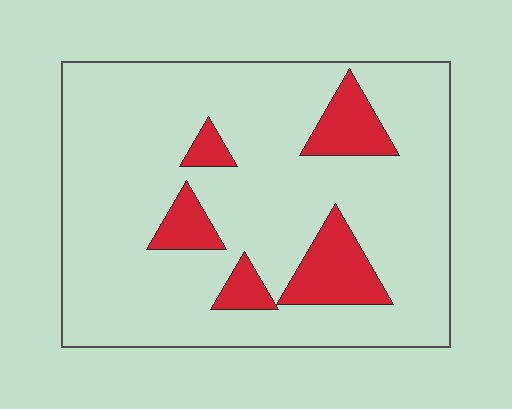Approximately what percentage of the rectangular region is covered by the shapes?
Approximately 15%.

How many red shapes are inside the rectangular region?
5.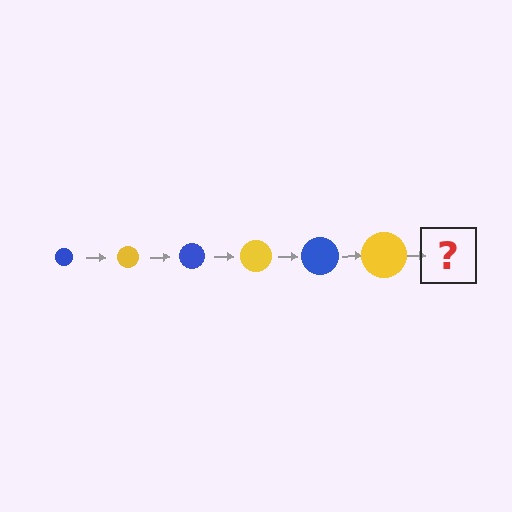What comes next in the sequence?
The next element should be a blue circle, larger than the previous one.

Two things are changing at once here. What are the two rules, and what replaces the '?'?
The two rules are that the circle grows larger each step and the color cycles through blue and yellow. The '?' should be a blue circle, larger than the previous one.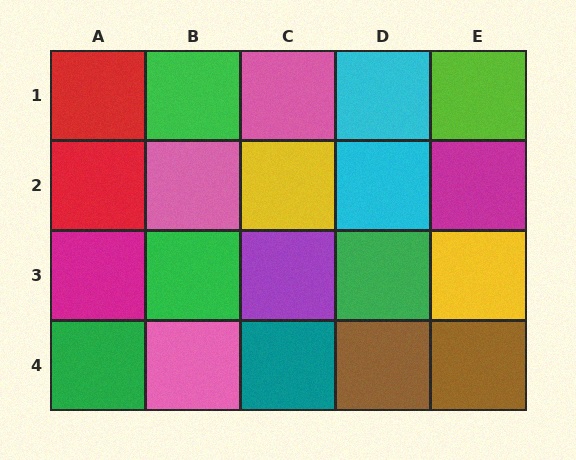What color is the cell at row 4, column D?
Brown.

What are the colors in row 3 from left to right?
Magenta, green, purple, green, yellow.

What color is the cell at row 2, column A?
Red.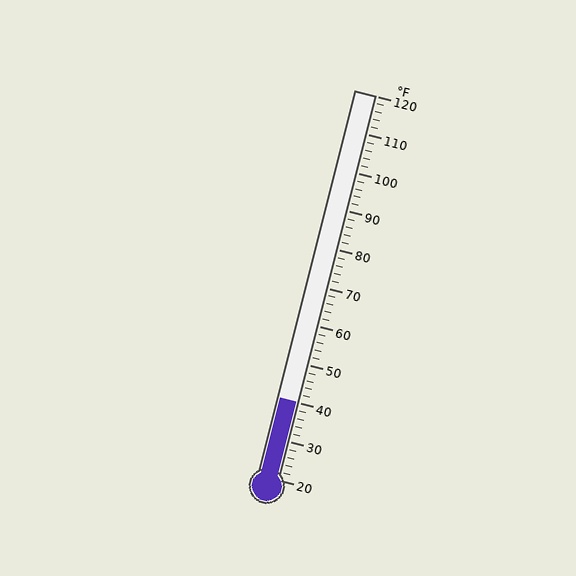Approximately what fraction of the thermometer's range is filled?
The thermometer is filled to approximately 20% of its range.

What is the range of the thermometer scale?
The thermometer scale ranges from 20°F to 120°F.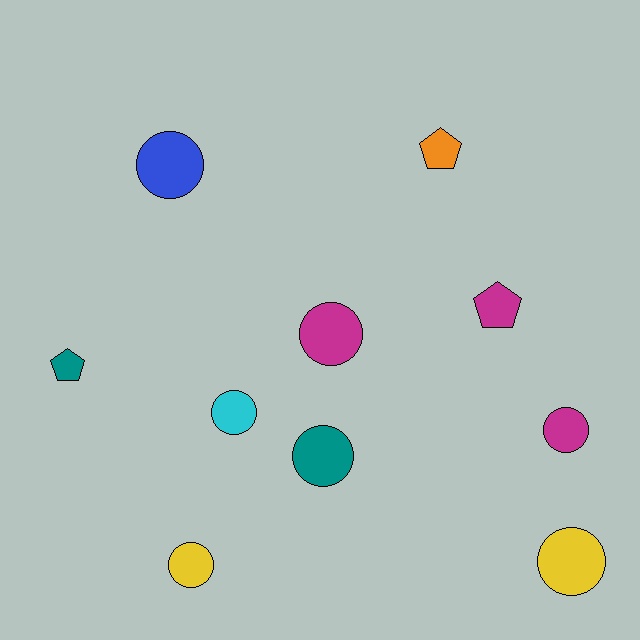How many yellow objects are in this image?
There are 2 yellow objects.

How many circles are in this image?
There are 7 circles.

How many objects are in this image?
There are 10 objects.